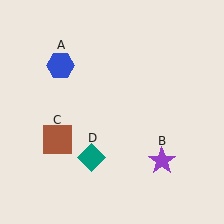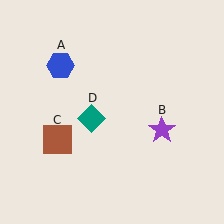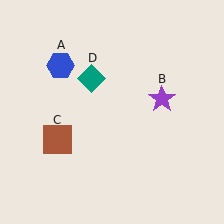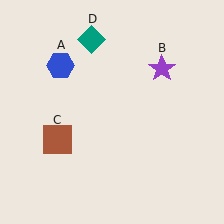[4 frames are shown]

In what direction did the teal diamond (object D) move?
The teal diamond (object D) moved up.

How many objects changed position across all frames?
2 objects changed position: purple star (object B), teal diamond (object D).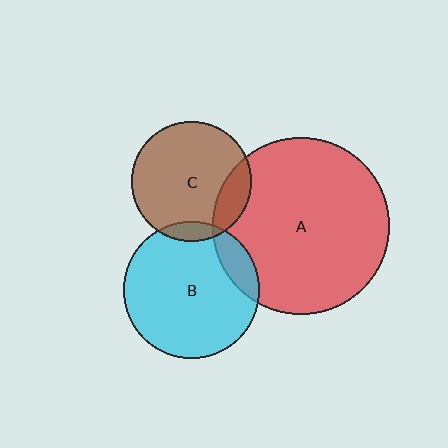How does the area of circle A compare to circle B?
Approximately 1.7 times.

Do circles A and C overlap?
Yes.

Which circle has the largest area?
Circle A (red).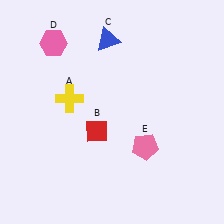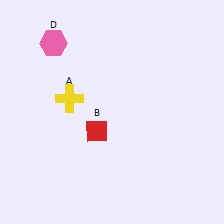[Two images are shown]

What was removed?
The blue triangle (C), the pink pentagon (E) were removed in Image 2.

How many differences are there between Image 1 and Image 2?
There are 2 differences between the two images.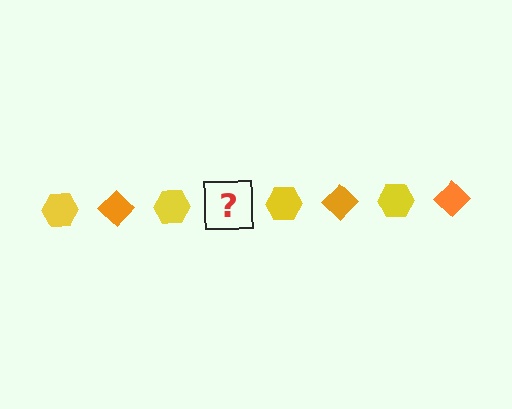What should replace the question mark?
The question mark should be replaced with an orange diamond.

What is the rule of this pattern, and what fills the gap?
The rule is that the pattern alternates between yellow hexagon and orange diamond. The gap should be filled with an orange diamond.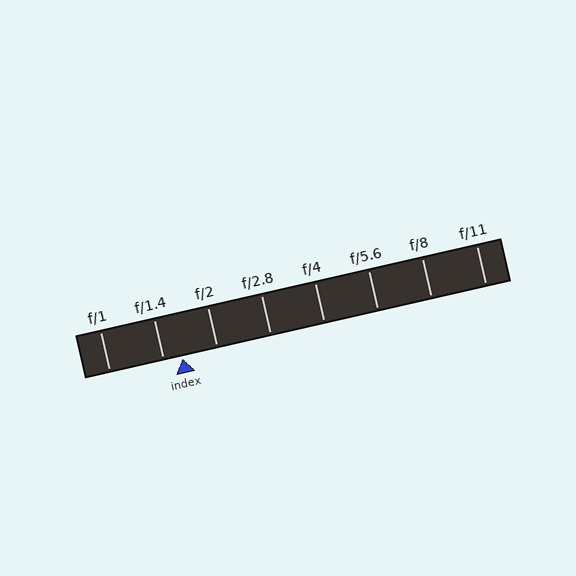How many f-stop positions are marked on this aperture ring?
There are 8 f-stop positions marked.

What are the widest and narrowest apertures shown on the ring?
The widest aperture shown is f/1 and the narrowest is f/11.